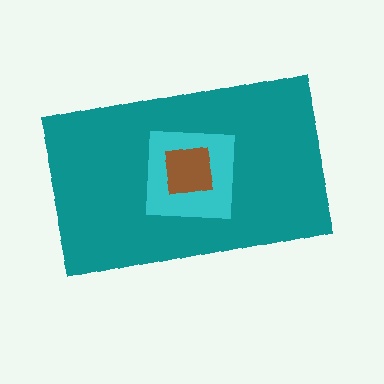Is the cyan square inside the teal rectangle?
Yes.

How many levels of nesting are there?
3.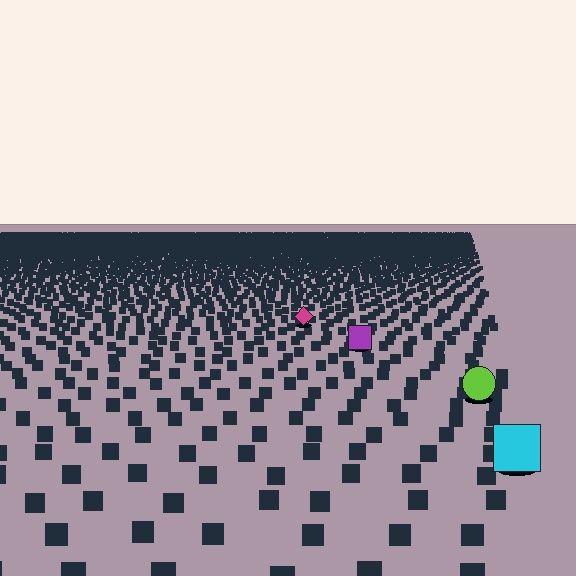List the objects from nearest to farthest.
From nearest to farthest: the cyan square, the lime circle, the purple square, the magenta diamond.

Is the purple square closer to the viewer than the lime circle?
No. The lime circle is closer — you can tell from the texture gradient: the ground texture is coarser near it.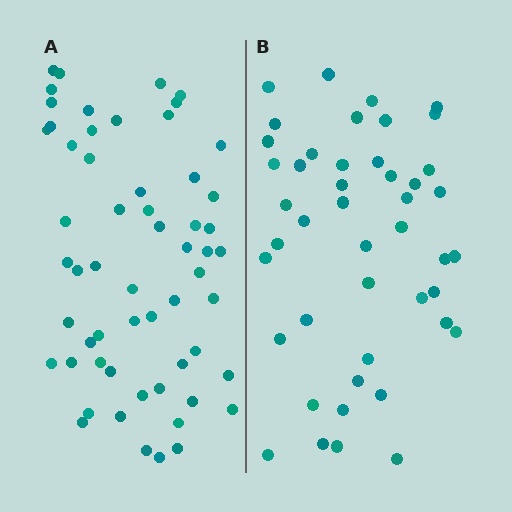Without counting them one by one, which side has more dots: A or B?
Region A (the left region) has more dots.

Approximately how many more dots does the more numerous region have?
Region A has approximately 15 more dots than region B.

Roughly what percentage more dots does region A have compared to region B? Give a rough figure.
About 30% more.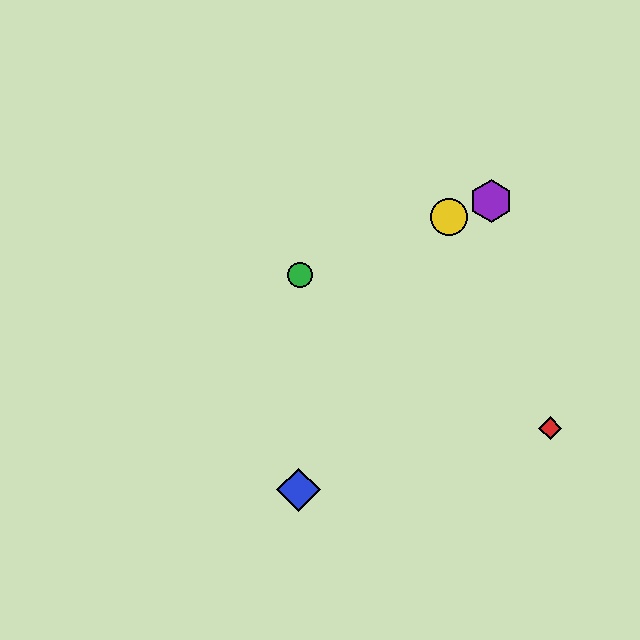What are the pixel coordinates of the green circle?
The green circle is at (300, 275).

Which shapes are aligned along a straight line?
The green circle, the yellow circle, the purple hexagon are aligned along a straight line.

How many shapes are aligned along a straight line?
3 shapes (the green circle, the yellow circle, the purple hexagon) are aligned along a straight line.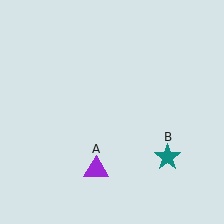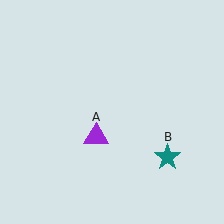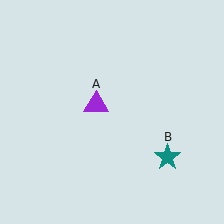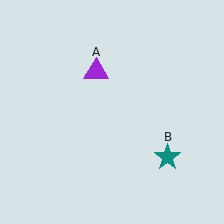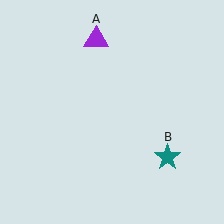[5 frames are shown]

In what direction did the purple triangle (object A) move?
The purple triangle (object A) moved up.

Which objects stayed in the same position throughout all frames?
Teal star (object B) remained stationary.